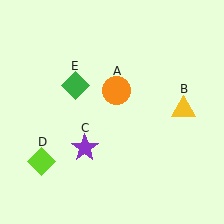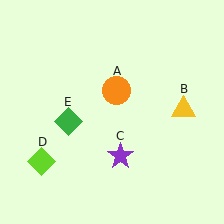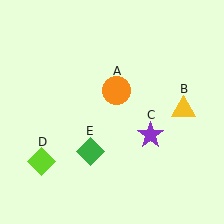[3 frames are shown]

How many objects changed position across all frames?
2 objects changed position: purple star (object C), green diamond (object E).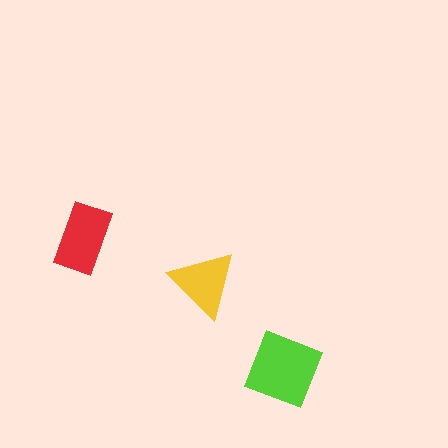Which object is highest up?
The red rectangle is topmost.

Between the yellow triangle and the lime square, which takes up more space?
The lime square.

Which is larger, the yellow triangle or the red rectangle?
The red rectangle.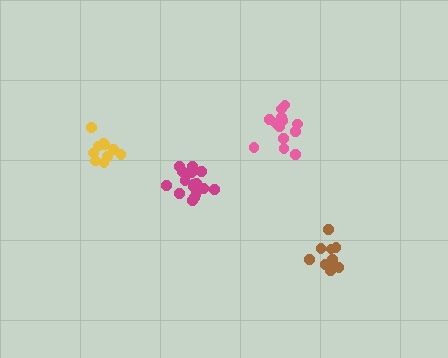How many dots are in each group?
Group 1: 16 dots, Group 2: 14 dots, Group 3: 10 dots, Group 4: 10 dots (50 total).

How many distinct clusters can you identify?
There are 4 distinct clusters.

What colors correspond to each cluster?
The clusters are colored: magenta, pink, brown, yellow.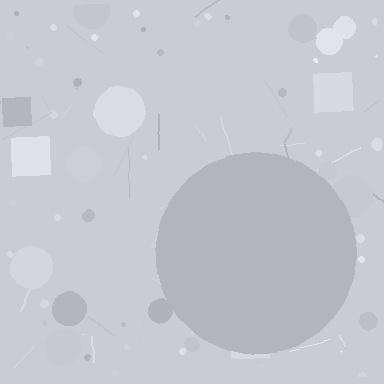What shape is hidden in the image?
A circle is hidden in the image.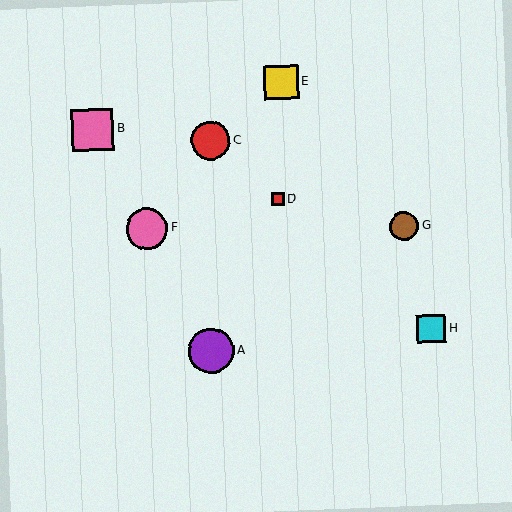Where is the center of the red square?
The center of the red square is at (278, 199).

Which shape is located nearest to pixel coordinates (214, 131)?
The red circle (labeled C) at (211, 140) is nearest to that location.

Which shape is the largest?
The purple circle (labeled A) is the largest.